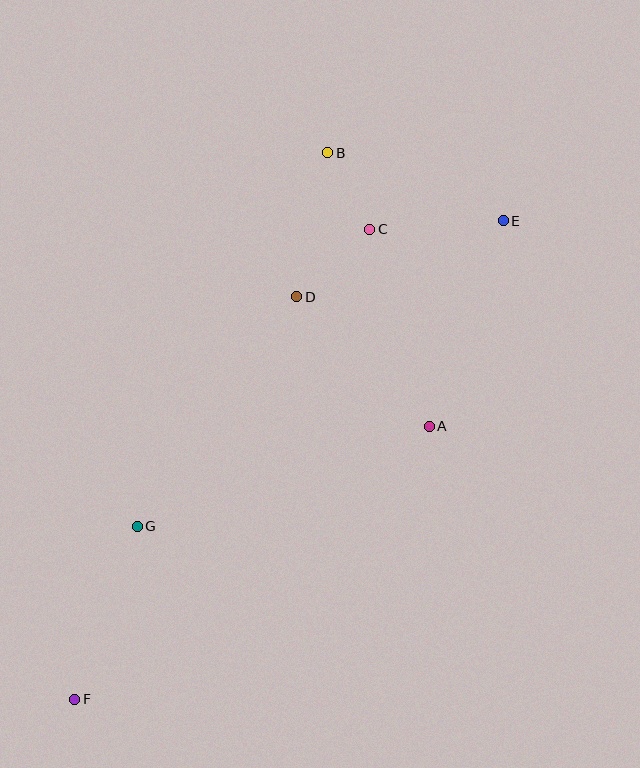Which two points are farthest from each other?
Points E and F are farthest from each other.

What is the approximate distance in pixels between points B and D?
The distance between B and D is approximately 147 pixels.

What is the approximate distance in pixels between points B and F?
The distance between B and F is approximately 602 pixels.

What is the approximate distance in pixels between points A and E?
The distance between A and E is approximately 219 pixels.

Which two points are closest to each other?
Points B and C are closest to each other.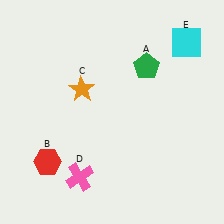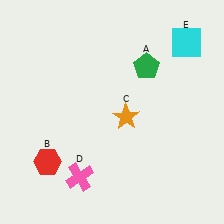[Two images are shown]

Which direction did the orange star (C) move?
The orange star (C) moved right.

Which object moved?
The orange star (C) moved right.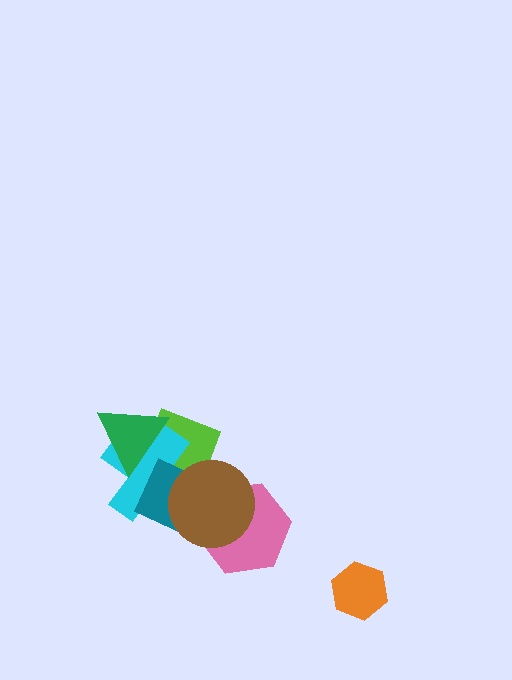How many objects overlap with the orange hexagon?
0 objects overlap with the orange hexagon.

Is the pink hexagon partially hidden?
Yes, it is partially covered by another shape.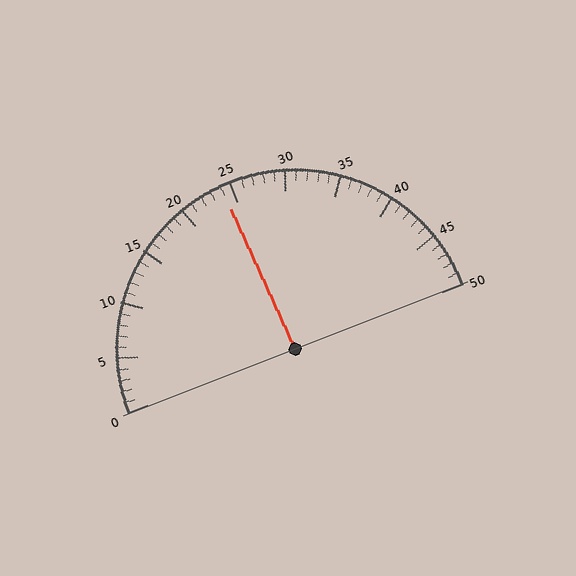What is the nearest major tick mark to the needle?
The nearest major tick mark is 25.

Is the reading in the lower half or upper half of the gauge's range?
The reading is in the lower half of the range (0 to 50).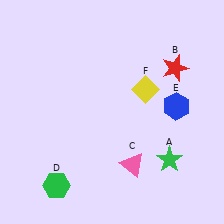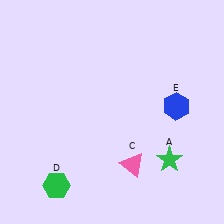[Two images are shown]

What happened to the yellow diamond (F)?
The yellow diamond (F) was removed in Image 2. It was in the top-right area of Image 1.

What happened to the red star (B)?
The red star (B) was removed in Image 2. It was in the top-right area of Image 1.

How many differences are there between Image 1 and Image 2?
There are 2 differences between the two images.